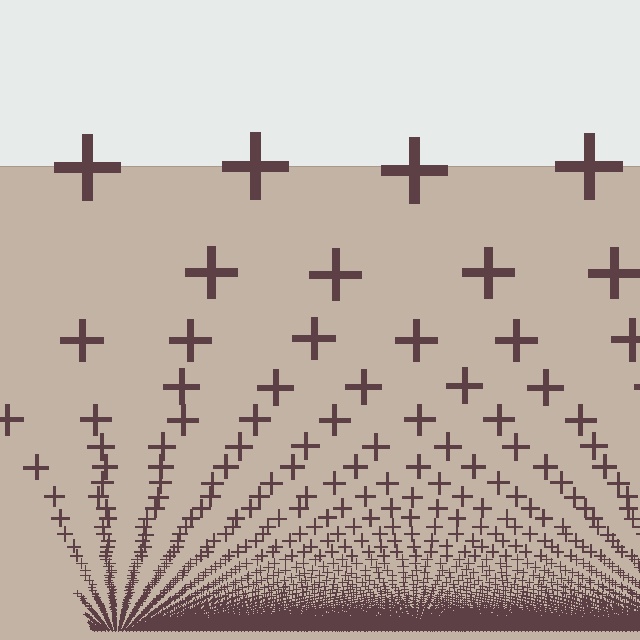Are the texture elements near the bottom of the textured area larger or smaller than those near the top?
Smaller. The gradient is inverted — elements near the bottom are smaller and denser.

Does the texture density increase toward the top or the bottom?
Density increases toward the bottom.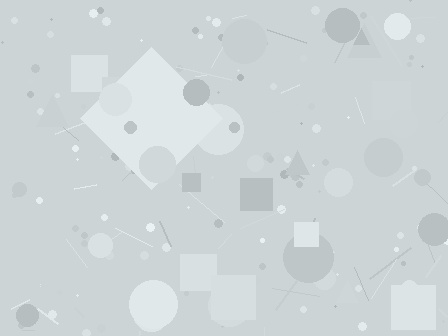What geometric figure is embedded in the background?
A diamond is embedded in the background.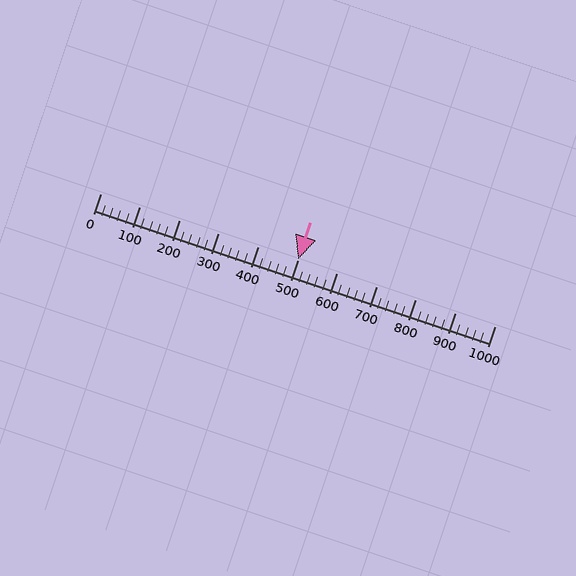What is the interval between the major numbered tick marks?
The major tick marks are spaced 100 units apart.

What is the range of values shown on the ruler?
The ruler shows values from 0 to 1000.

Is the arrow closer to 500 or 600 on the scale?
The arrow is closer to 500.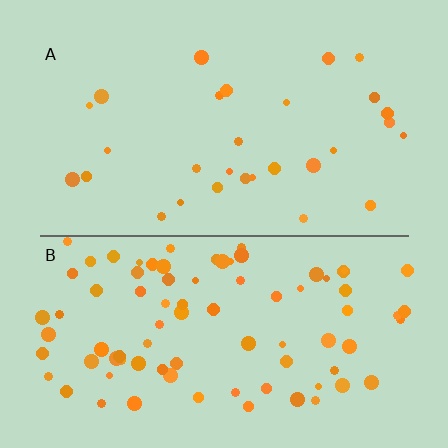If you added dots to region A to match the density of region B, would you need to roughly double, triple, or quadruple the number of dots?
Approximately triple.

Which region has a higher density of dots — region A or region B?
B (the bottom).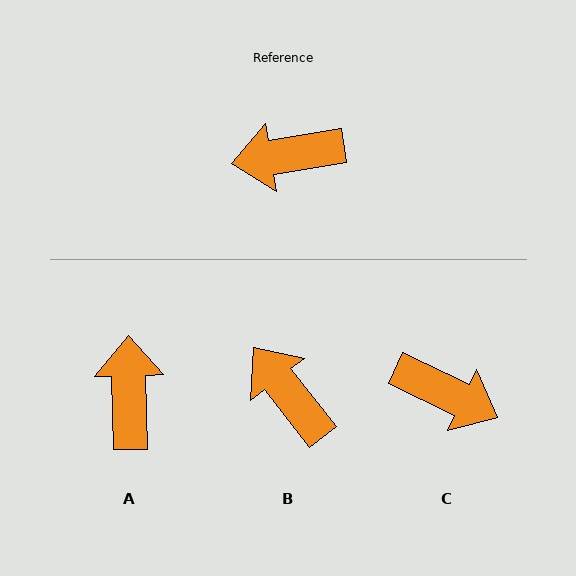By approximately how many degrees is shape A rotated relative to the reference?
Approximately 98 degrees clockwise.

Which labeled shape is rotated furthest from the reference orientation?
C, about 145 degrees away.